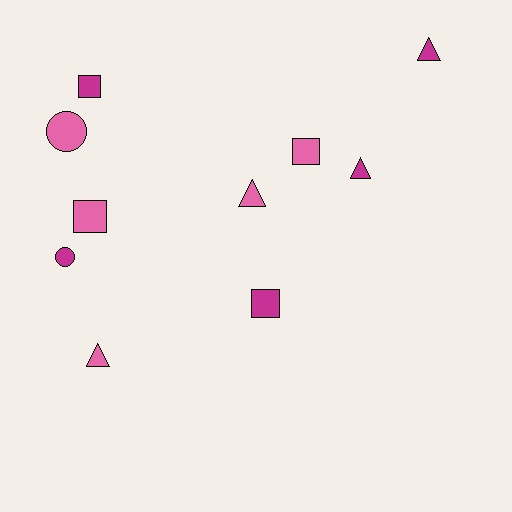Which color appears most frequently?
Magenta, with 5 objects.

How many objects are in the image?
There are 10 objects.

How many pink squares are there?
There are 2 pink squares.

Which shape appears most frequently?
Square, with 4 objects.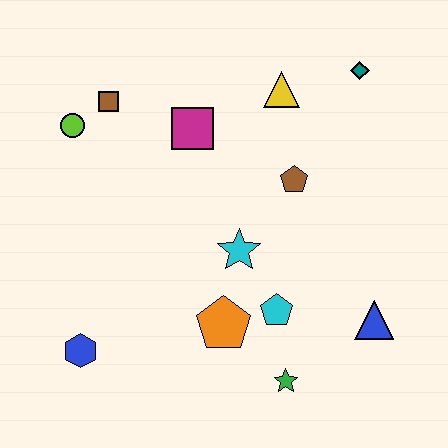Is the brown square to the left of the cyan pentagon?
Yes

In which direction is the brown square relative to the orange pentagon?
The brown square is above the orange pentagon.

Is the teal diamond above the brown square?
Yes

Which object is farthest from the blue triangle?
The lime circle is farthest from the blue triangle.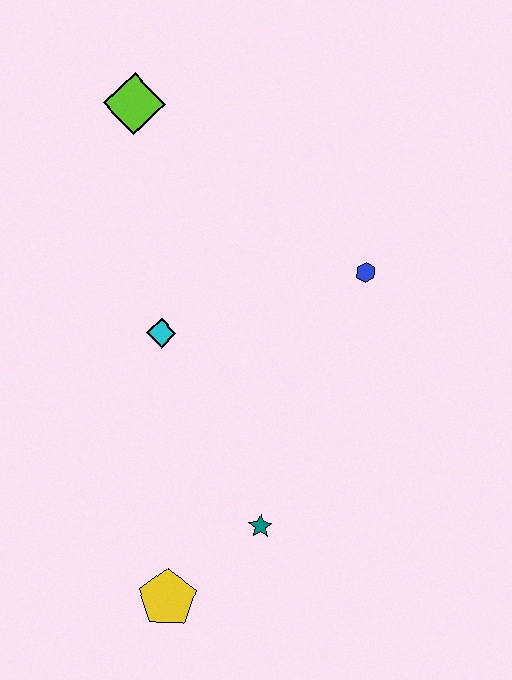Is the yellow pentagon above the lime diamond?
No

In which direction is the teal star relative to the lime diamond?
The teal star is below the lime diamond.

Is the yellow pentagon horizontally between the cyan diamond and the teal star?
Yes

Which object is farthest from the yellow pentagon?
The lime diamond is farthest from the yellow pentagon.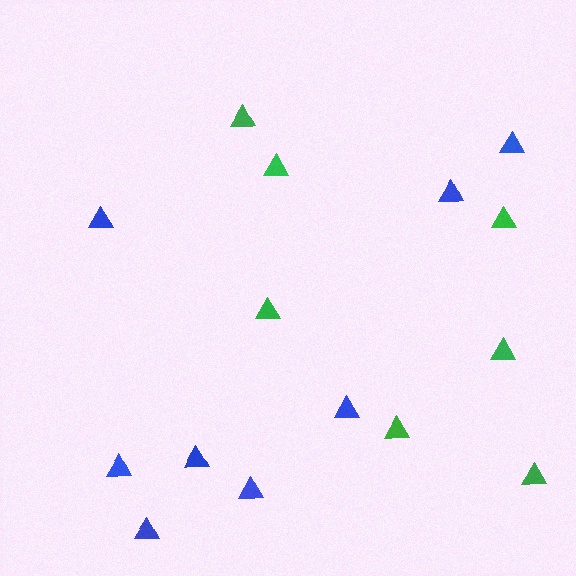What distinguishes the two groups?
There are 2 groups: one group of green triangles (7) and one group of blue triangles (8).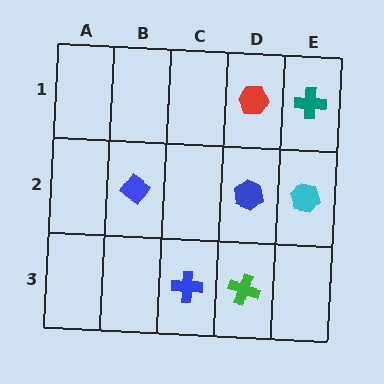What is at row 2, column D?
A blue hexagon.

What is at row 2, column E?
A cyan hexagon.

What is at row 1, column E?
A teal cross.